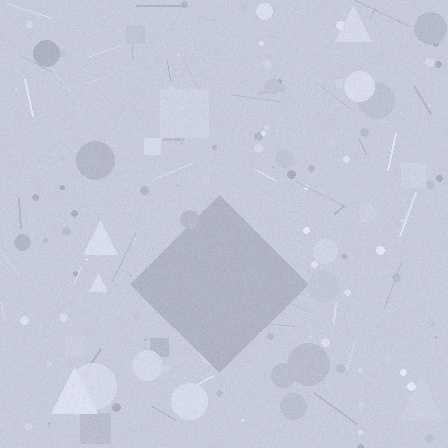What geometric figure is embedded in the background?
A diamond is embedded in the background.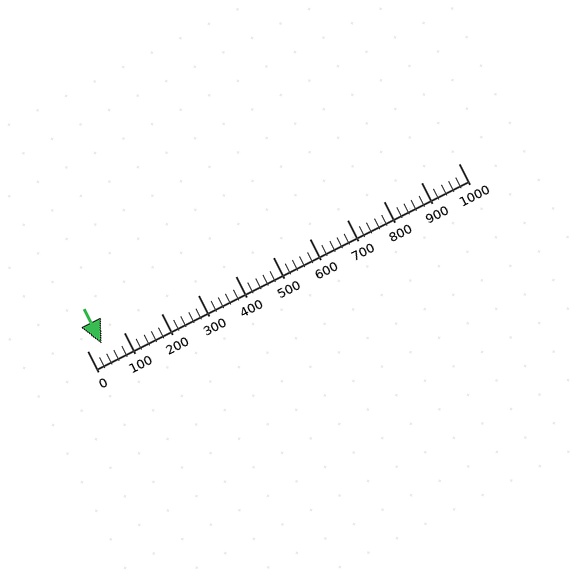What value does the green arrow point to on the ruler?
The green arrow points to approximately 40.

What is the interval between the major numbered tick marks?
The major tick marks are spaced 100 units apart.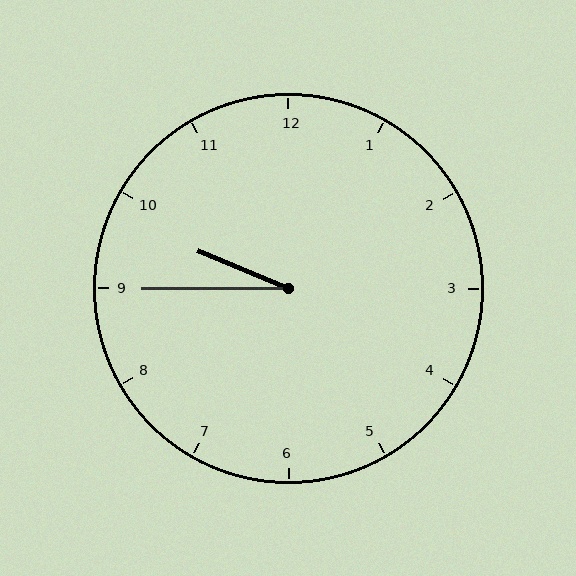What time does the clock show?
9:45.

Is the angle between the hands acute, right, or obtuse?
It is acute.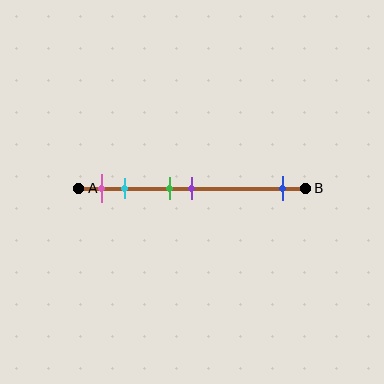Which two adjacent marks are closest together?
The green and purple marks are the closest adjacent pair.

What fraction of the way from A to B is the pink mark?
The pink mark is approximately 10% (0.1) of the way from A to B.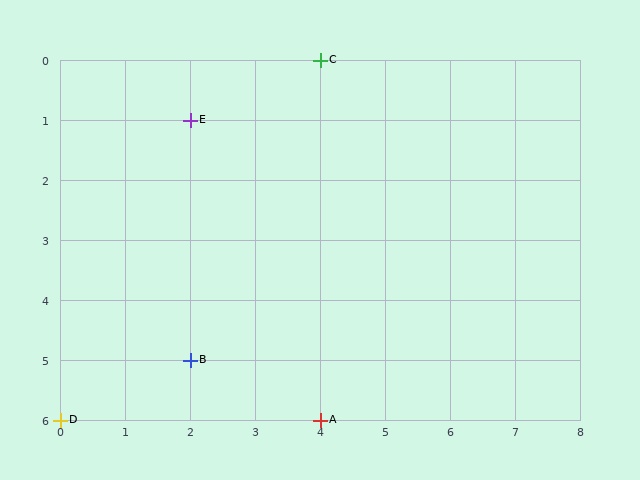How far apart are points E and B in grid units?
Points E and B are 4 rows apart.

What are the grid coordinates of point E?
Point E is at grid coordinates (2, 1).